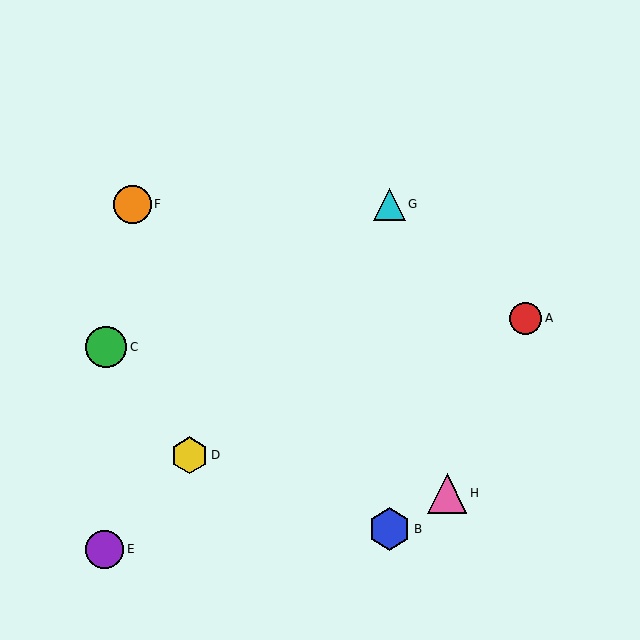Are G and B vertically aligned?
Yes, both are at x≈390.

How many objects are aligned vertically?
2 objects (B, G) are aligned vertically.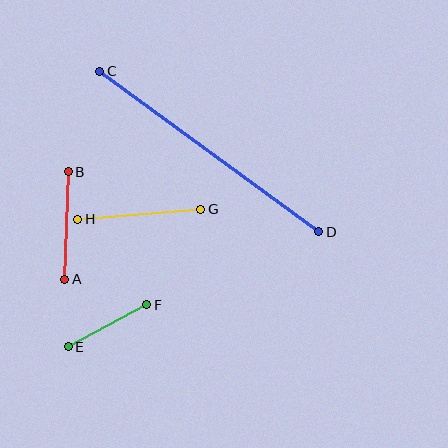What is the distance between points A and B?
The distance is approximately 107 pixels.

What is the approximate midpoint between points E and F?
The midpoint is at approximately (108, 326) pixels.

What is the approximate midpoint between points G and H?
The midpoint is at approximately (139, 214) pixels.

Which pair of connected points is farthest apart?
Points C and D are farthest apart.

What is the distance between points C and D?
The distance is approximately 272 pixels.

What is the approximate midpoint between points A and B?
The midpoint is at approximately (67, 226) pixels.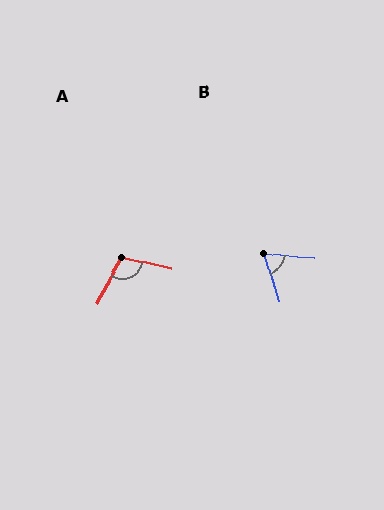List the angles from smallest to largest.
B (67°), A (106°).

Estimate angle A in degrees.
Approximately 106 degrees.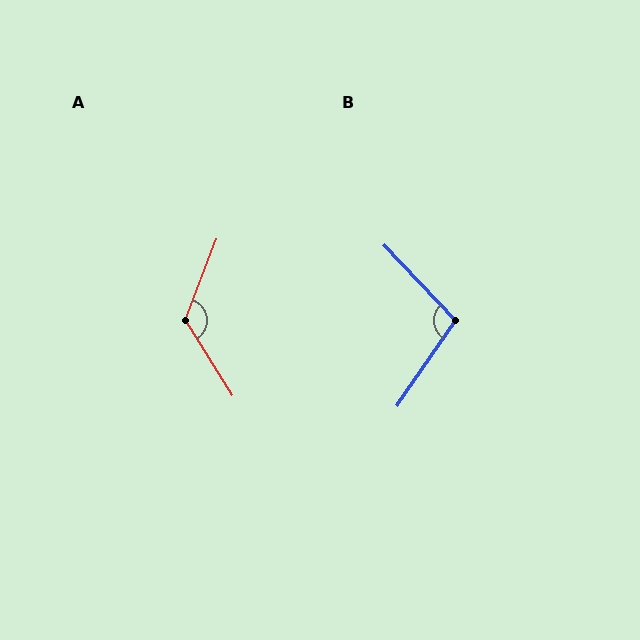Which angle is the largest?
A, at approximately 127 degrees.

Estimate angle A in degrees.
Approximately 127 degrees.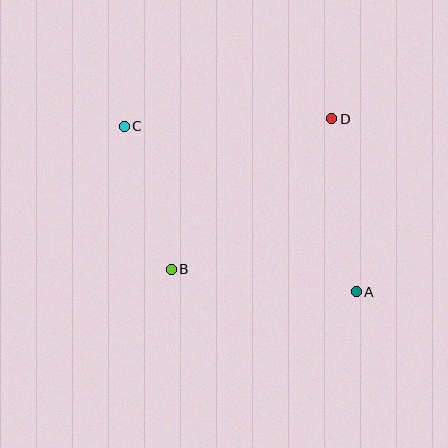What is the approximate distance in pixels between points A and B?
The distance between A and B is approximately 186 pixels.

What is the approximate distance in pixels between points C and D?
The distance between C and D is approximately 208 pixels.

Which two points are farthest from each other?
Points A and C are farthest from each other.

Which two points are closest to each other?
Points B and C are closest to each other.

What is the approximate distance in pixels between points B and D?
The distance between B and D is approximately 220 pixels.